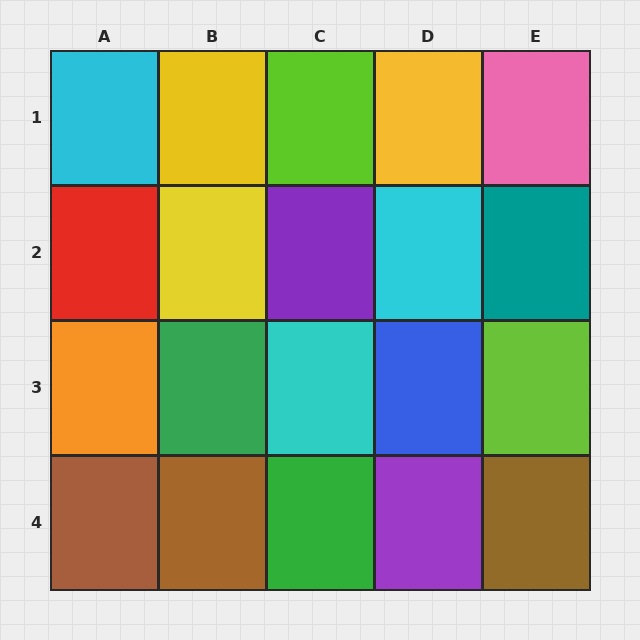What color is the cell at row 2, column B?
Yellow.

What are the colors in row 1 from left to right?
Cyan, yellow, lime, yellow, pink.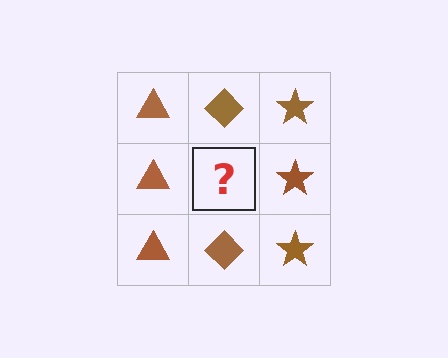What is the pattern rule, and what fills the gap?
The rule is that each column has a consistent shape. The gap should be filled with a brown diamond.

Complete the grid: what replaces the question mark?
The question mark should be replaced with a brown diamond.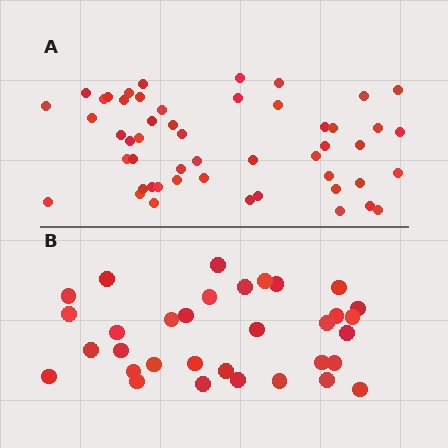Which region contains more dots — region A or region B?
Region A (the top region) has more dots.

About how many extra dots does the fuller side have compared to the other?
Region A has approximately 20 more dots than region B.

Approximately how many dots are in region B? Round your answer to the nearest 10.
About 30 dots. (The exact count is 33, which rounds to 30.)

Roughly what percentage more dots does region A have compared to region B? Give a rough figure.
About 55% more.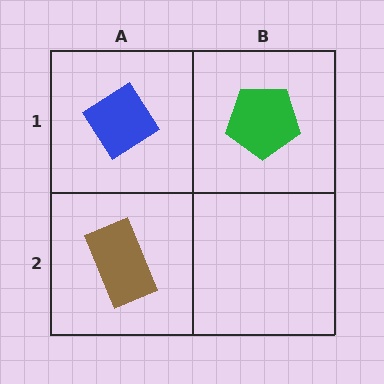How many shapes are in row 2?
1 shape.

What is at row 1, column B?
A green pentagon.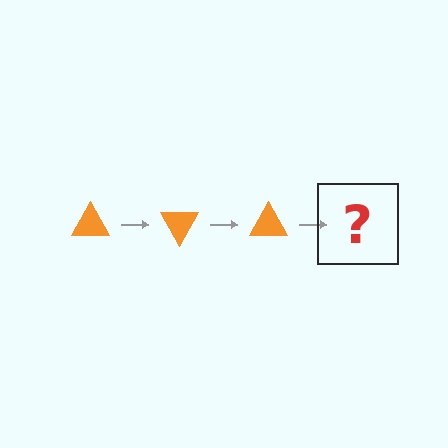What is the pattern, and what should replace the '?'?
The pattern is that the triangle rotates 60 degrees each step. The '?' should be an orange triangle rotated 180 degrees.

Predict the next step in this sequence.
The next step is an orange triangle rotated 180 degrees.